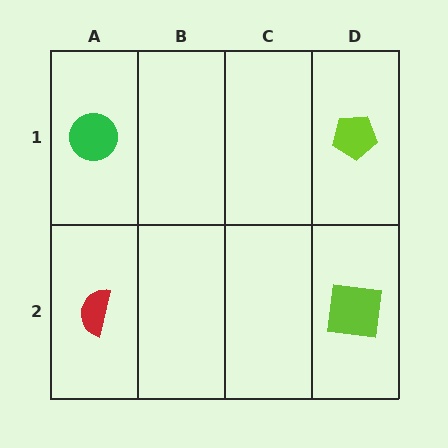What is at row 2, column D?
A lime square.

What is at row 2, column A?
A red semicircle.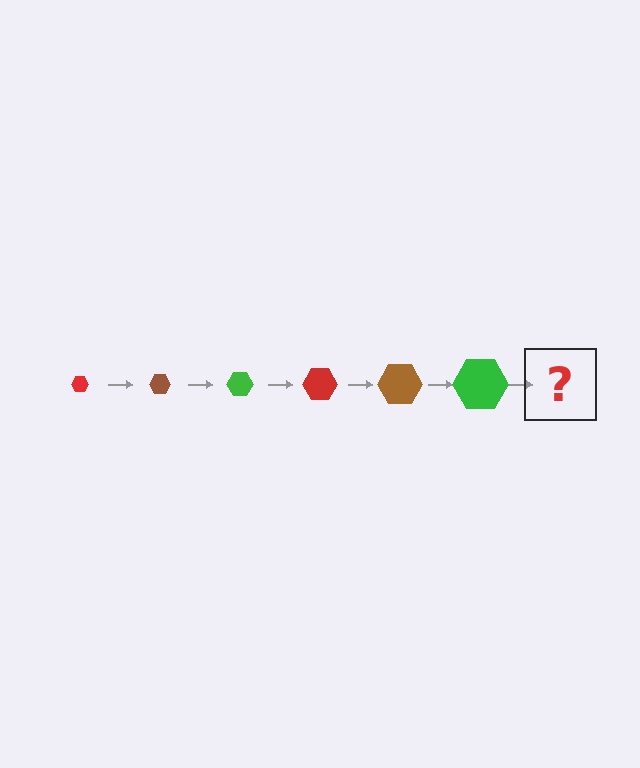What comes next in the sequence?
The next element should be a red hexagon, larger than the previous one.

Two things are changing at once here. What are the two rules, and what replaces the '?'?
The two rules are that the hexagon grows larger each step and the color cycles through red, brown, and green. The '?' should be a red hexagon, larger than the previous one.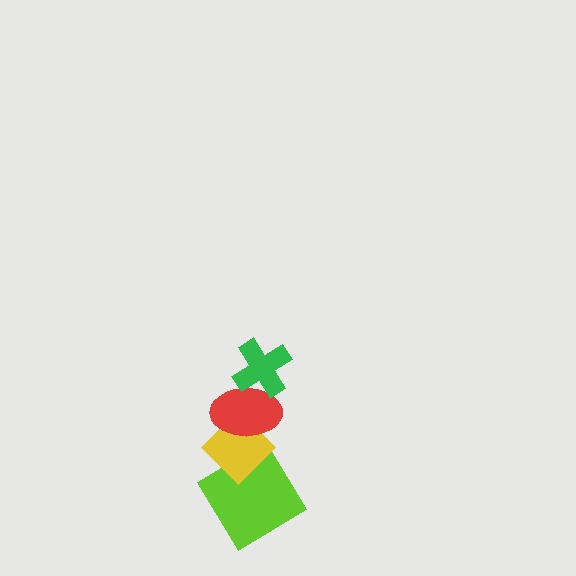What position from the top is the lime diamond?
The lime diamond is 4th from the top.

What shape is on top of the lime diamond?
The yellow diamond is on top of the lime diamond.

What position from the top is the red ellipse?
The red ellipse is 2nd from the top.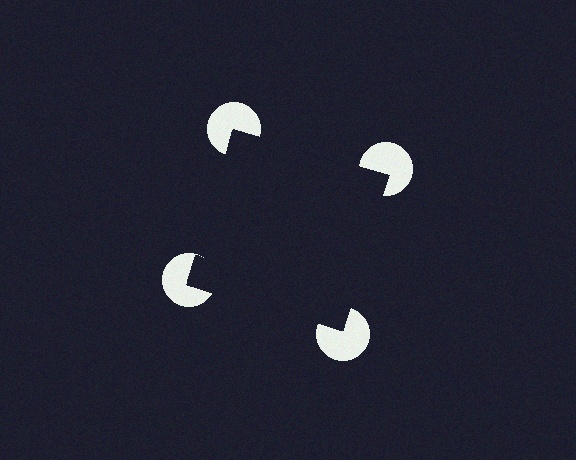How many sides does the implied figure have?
4 sides.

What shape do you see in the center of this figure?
An illusory square — its edges are inferred from the aligned wedge cuts in the pac-man discs, not physically drawn.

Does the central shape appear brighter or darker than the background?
It typically appears slightly darker than the background, even though no actual brightness change is drawn.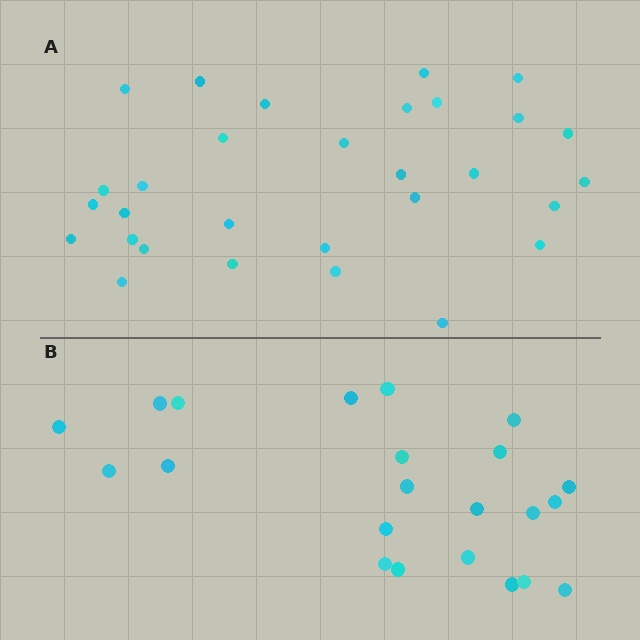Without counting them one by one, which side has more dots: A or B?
Region A (the top region) has more dots.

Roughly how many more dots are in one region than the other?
Region A has roughly 8 or so more dots than region B.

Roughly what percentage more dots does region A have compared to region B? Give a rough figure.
About 35% more.